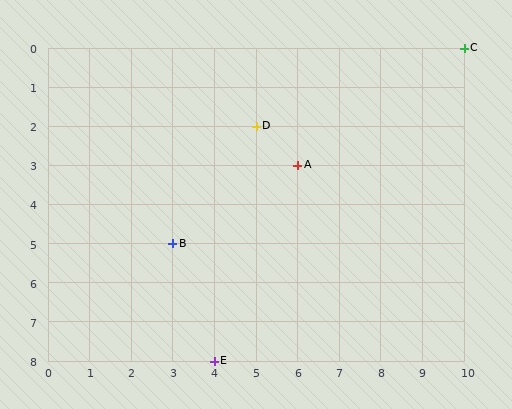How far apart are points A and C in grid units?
Points A and C are 4 columns and 3 rows apart (about 5.0 grid units diagonally).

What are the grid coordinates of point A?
Point A is at grid coordinates (6, 3).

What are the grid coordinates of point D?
Point D is at grid coordinates (5, 2).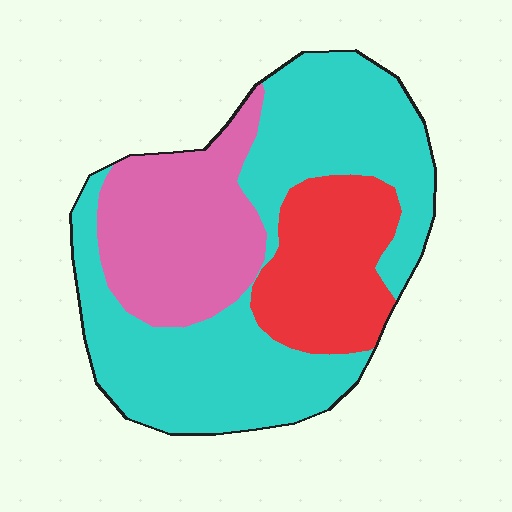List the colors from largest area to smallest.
From largest to smallest: cyan, pink, red.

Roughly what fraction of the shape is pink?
Pink covers roughly 25% of the shape.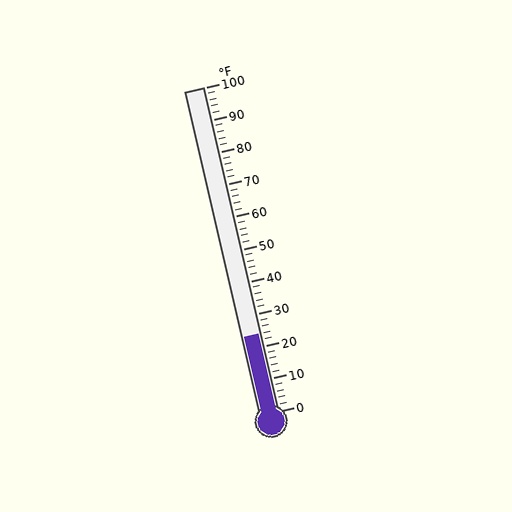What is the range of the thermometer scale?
The thermometer scale ranges from 0°F to 100°F.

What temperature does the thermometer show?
The thermometer shows approximately 24°F.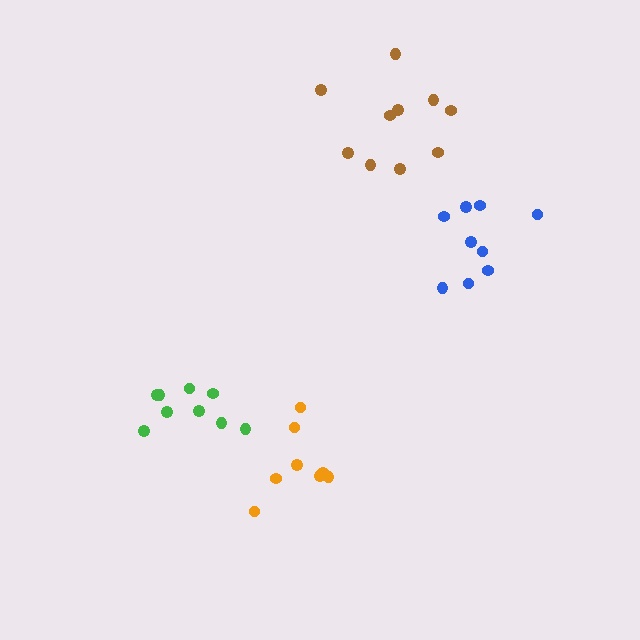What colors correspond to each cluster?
The clusters are colored: brown, orange, blue, green.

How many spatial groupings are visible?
There are 4 spatial groupings.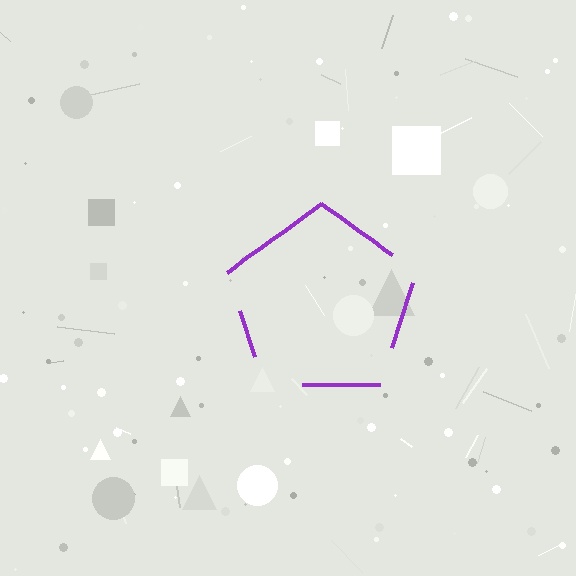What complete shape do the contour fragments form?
The contour fragments form a pentagon.